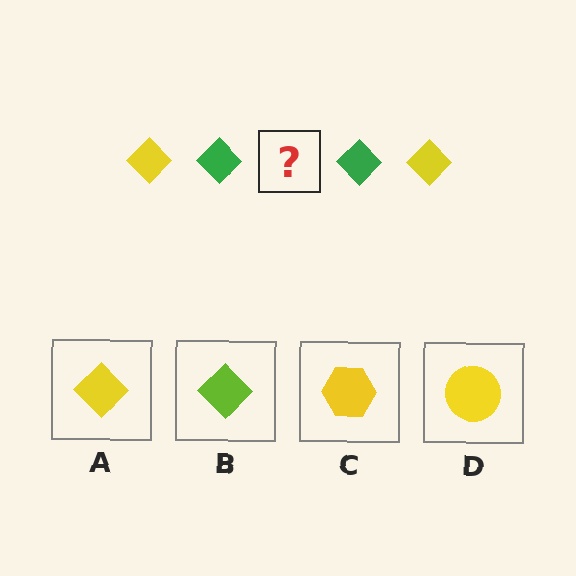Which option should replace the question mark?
Option A.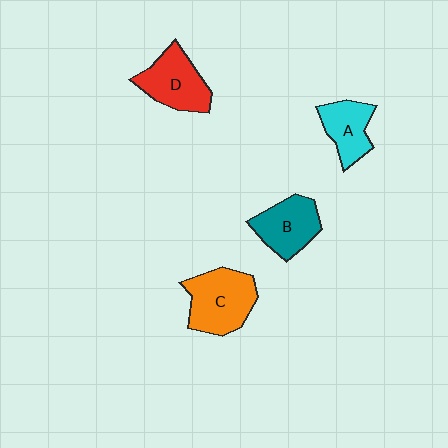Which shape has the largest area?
Shape C (orange).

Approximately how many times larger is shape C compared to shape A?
Approximately 1.5 times.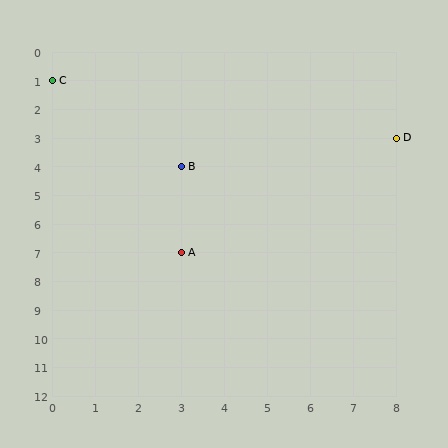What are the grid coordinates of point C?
Point C is at grid coordinates (0, 1).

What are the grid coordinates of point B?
Point B is at grid coordinates (3, 4).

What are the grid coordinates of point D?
Point D is at grid coordinates (8, 3).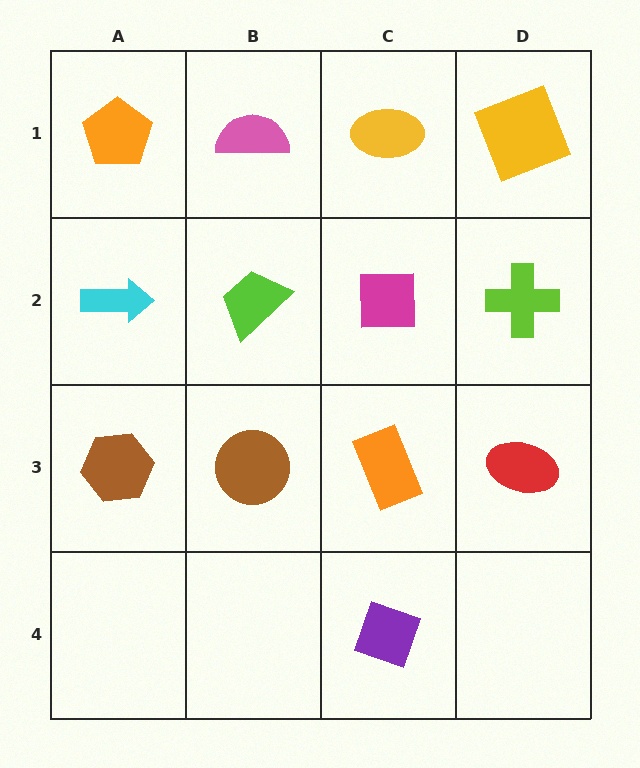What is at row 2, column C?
A magenta square.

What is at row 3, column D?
A red ellipse.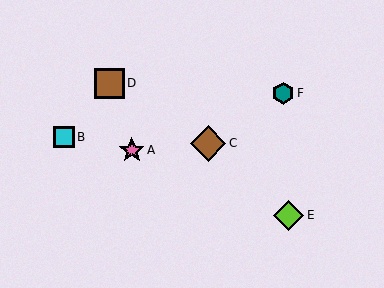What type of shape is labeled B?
Shape B is a cyan square.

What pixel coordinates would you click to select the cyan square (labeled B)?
Click at (64, 137) to select the cyan square B.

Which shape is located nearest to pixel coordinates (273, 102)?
The teal hexagon (labeled F) at (283, 93) is nearest to that location.